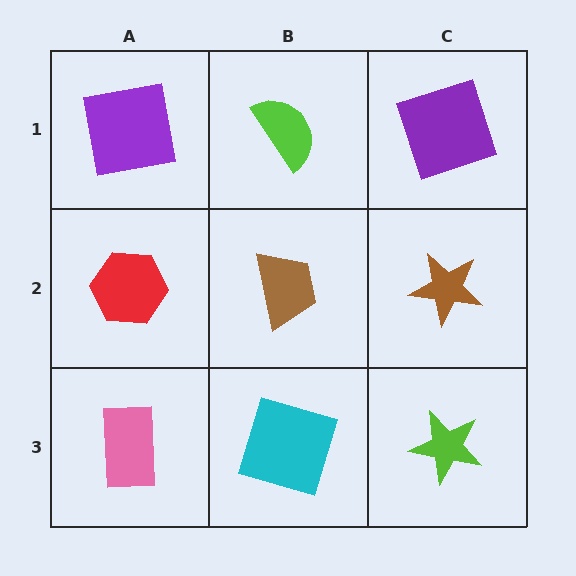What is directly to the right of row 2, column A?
A brown trapezoid.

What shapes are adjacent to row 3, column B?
A brown trapezoid (row 2, column B), a pink rectangle (row 3, column A), a lime star (row 3, column C).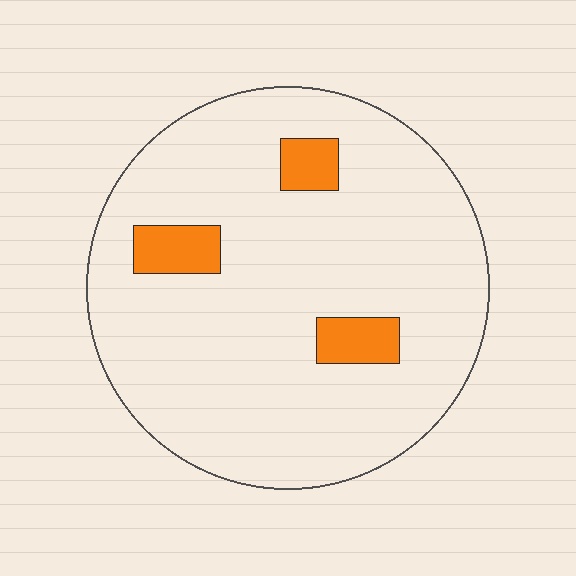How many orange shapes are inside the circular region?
3.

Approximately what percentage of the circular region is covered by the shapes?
Approximately 10%.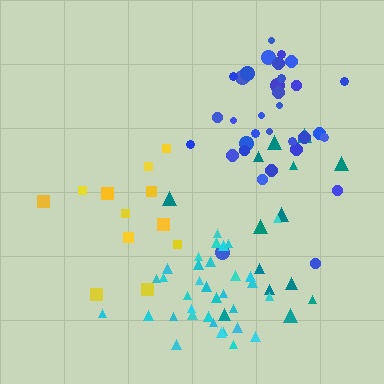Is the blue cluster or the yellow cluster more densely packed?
Blue.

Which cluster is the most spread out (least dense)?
Teal.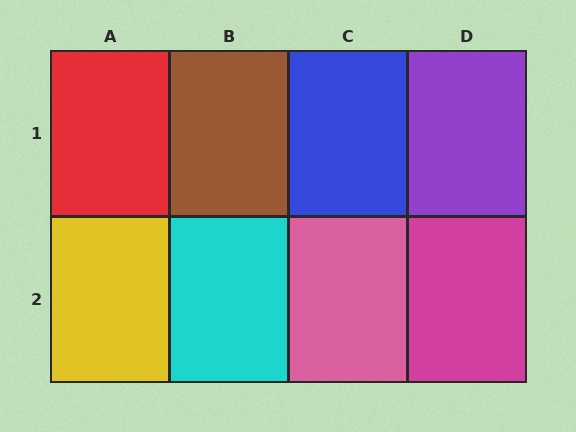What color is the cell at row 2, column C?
Pink.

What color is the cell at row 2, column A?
Yellow.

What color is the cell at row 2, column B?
Cyan.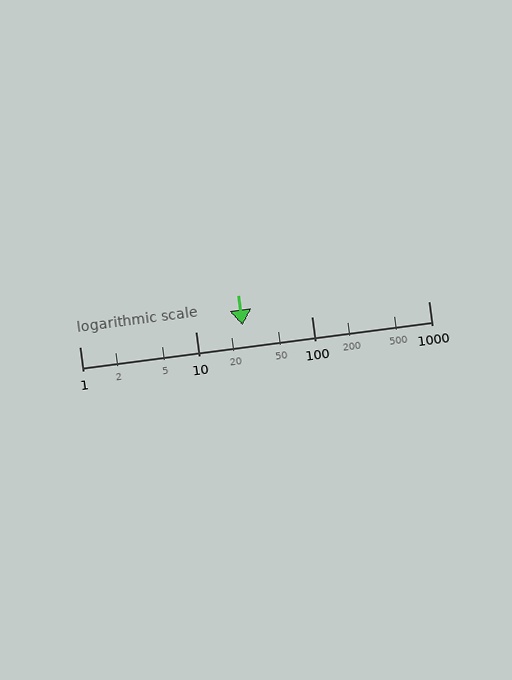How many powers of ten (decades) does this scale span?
The scale spans 3 decades, from 1 to 1000.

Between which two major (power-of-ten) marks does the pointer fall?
The pointer is between 10 and 100.